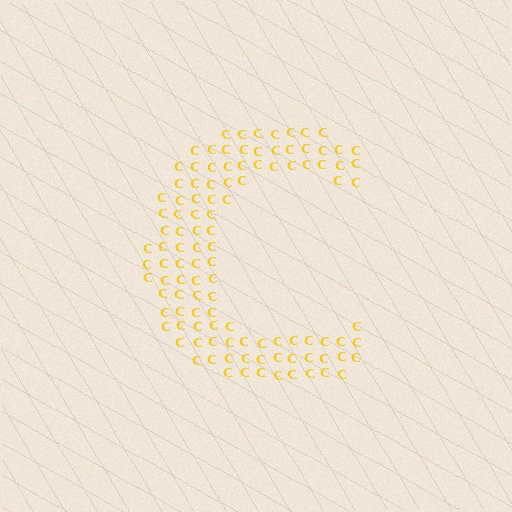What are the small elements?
The small elements are letter C's.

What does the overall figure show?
The overall figure shows the letter C.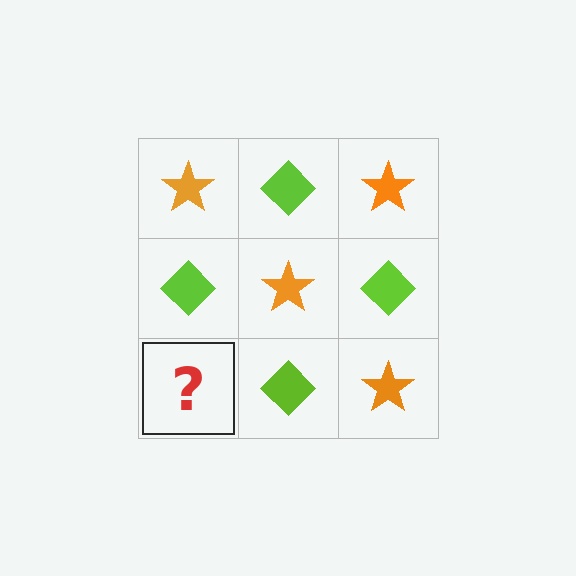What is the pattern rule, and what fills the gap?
The rule is that it alternates orange star and lime diamond in a checkerboard pattern. The gap should be filled with an orange star.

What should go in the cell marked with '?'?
The missing cell should contain an orange star.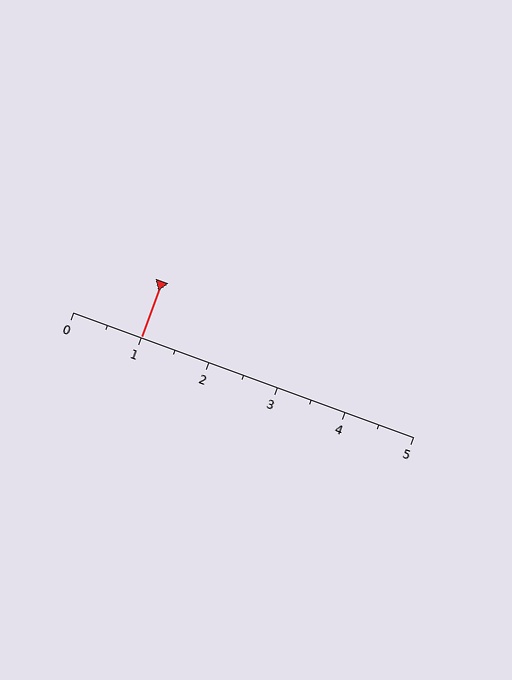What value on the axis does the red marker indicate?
The marker indicates approximately 1.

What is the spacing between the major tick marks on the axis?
The major ticks are spaced 1 apart.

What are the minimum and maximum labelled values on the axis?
The axis runs from 0 to 5.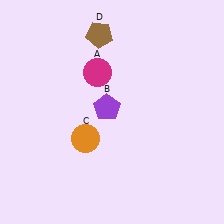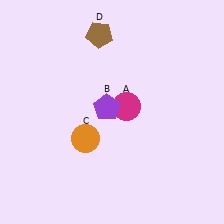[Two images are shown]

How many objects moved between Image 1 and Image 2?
1 object moved between the two images.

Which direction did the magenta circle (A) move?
The magenta circle (A) moved down.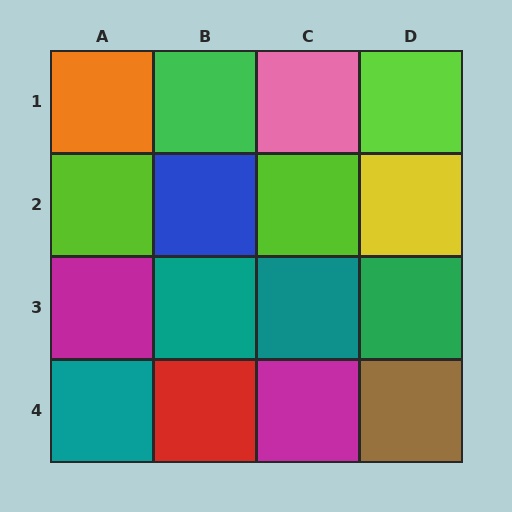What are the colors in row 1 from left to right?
Orange, green, pink, lime.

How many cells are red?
1 cell is red.